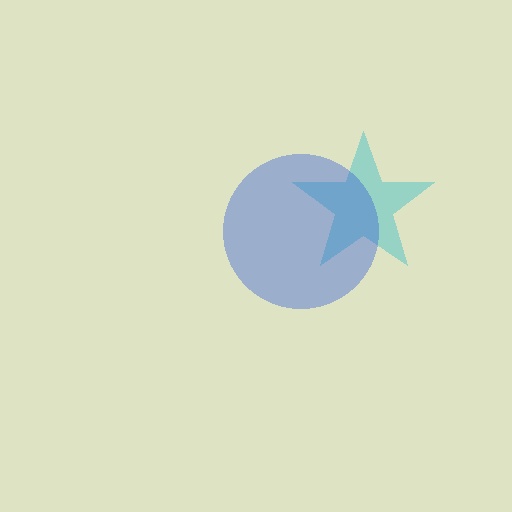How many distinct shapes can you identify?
There are 2 distinct shapes: a cyan star, a blue circle.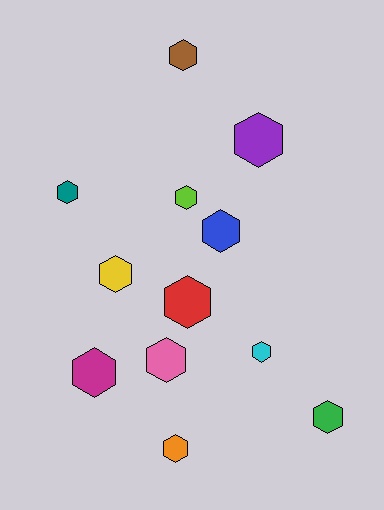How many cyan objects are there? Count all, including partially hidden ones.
There is 1 cyan object.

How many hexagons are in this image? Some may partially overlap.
There are 12 hexagons.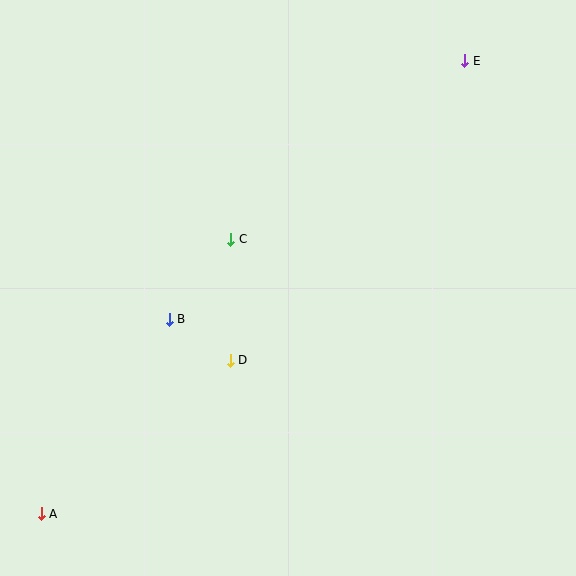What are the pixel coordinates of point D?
Point D is at (230, 360).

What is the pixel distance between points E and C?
The distance between E and C is 294 pixels.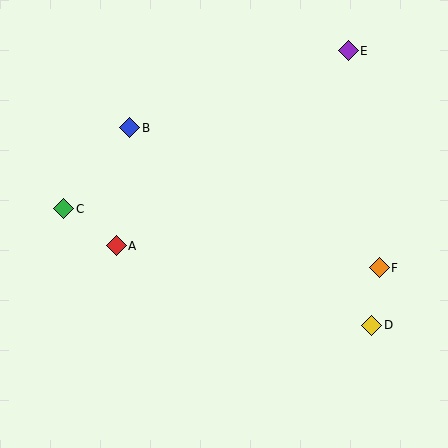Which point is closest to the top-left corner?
Point B is closest to the top-left corner.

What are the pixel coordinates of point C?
Point C is at (64, 209).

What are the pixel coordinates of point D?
Point D is at (372, 325).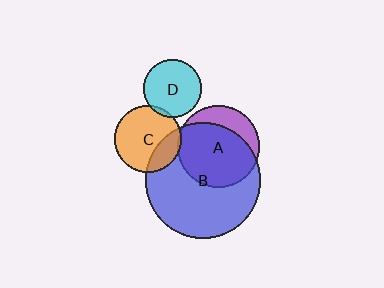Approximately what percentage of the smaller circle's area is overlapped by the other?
Approximately 25%.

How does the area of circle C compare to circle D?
Approximately 1.3 times.